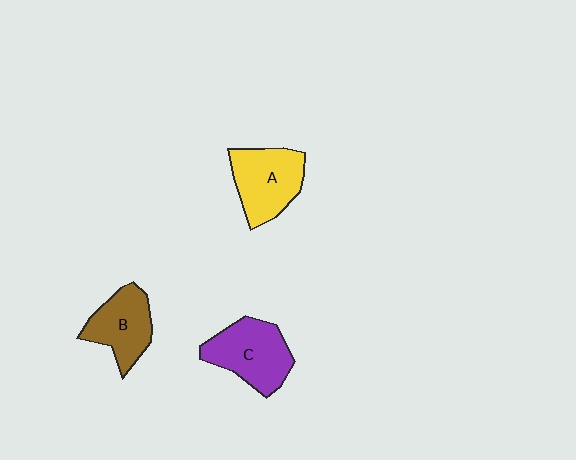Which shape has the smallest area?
Shape B (brown).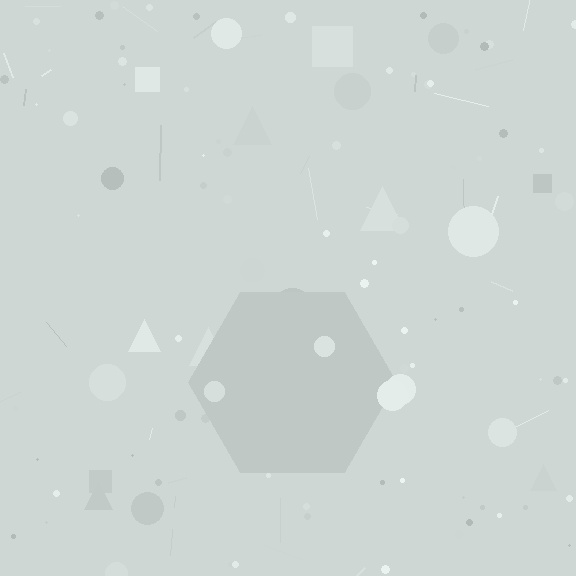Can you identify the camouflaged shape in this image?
The camouflaged shape is a hexagon.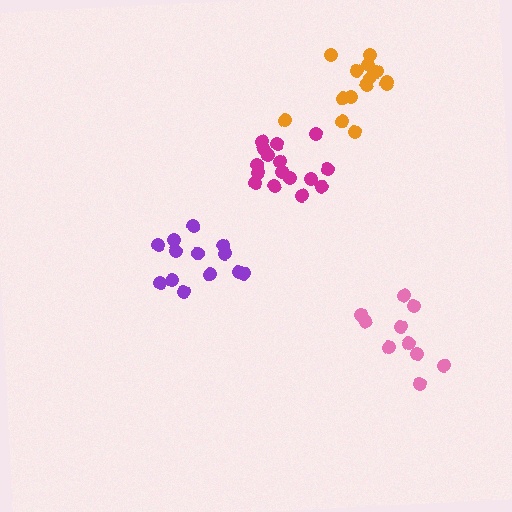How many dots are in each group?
Group 1: 16 dots, Group 2: 14 dots, Group 3: 13 dots, Group 4: 10 dots (53 total).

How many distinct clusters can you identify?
There are 4 distinct clusters.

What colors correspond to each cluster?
The clusters are colored: magenta, orange, purple, pink.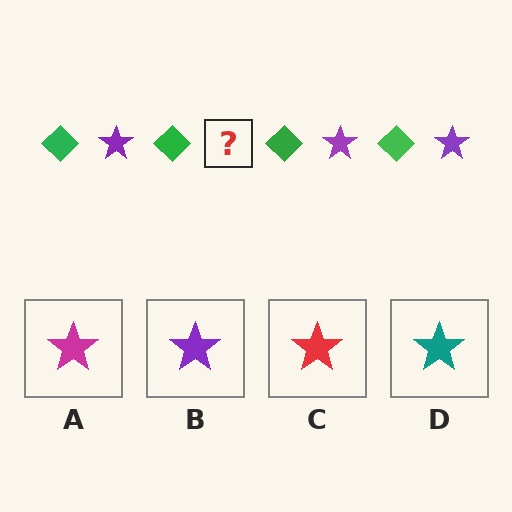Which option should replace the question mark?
Option B.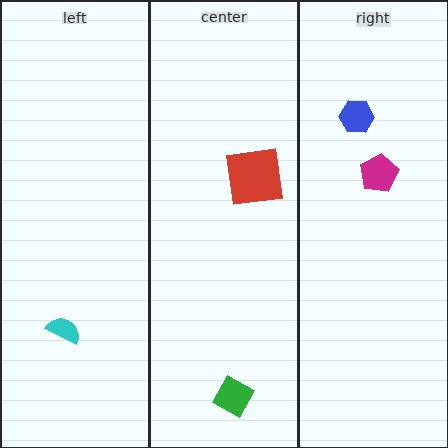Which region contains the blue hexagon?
The right region.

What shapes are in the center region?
The red square, the green diamond.